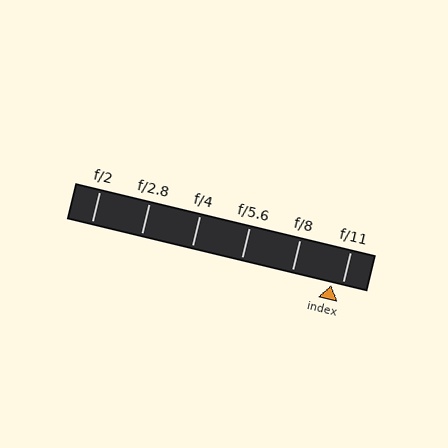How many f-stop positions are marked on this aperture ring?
There are 6 f-stop positions marked.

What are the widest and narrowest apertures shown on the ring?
The widest aperture shown is f/2 and the narrowest is f/11.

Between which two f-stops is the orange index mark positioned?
The index mark is between f/8 and f/11.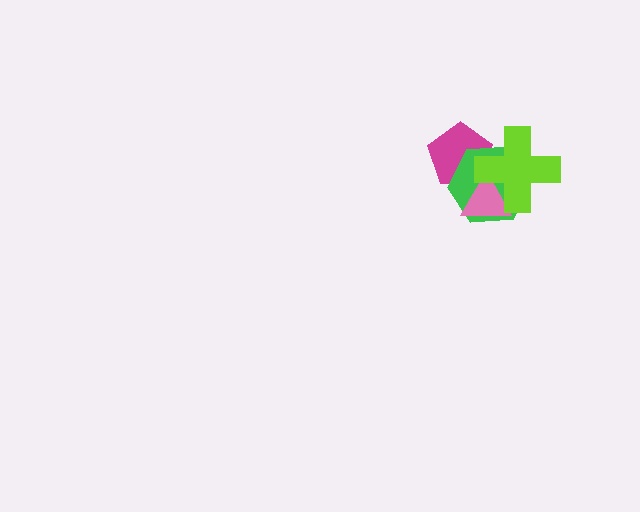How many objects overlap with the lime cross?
3 objects overlap with the lime cross.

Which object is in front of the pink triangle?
The lime cross is in front of the pink triangle.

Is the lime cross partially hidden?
No, no other shape covers it.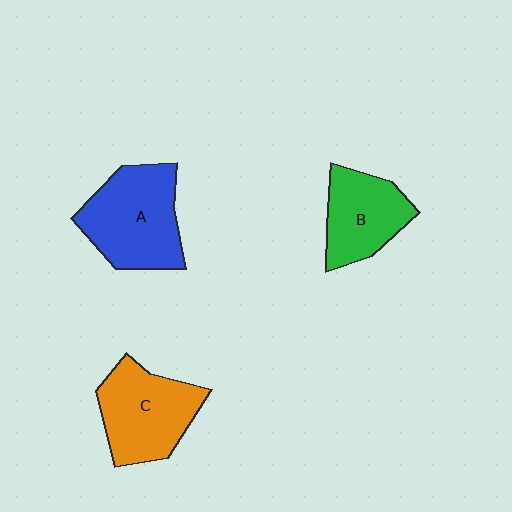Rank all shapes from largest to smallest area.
From largest to smallest: A (blue), C (orange), B (green).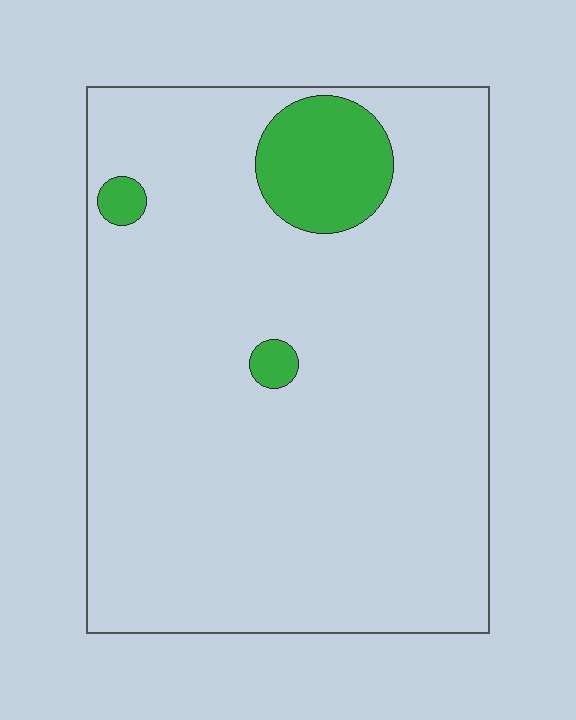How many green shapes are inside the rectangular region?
3.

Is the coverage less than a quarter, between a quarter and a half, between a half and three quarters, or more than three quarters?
Less than a quarter.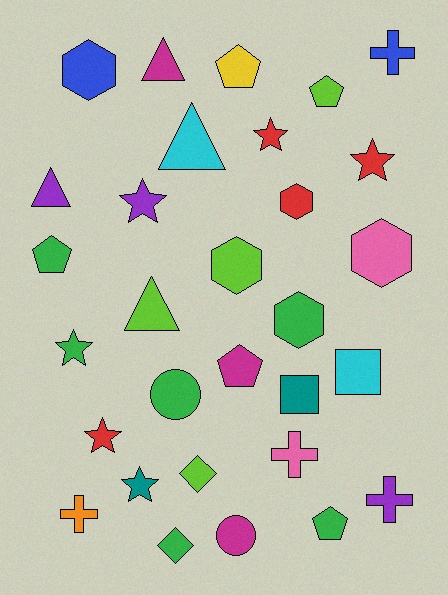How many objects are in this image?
There are 30 objects.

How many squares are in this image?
There are 2 squares.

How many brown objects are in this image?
There are no brown objects.